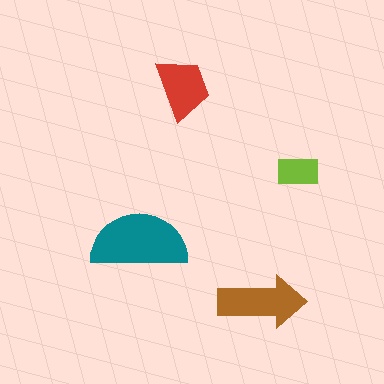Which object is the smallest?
The lime rectangle.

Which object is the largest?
The teal semicircle.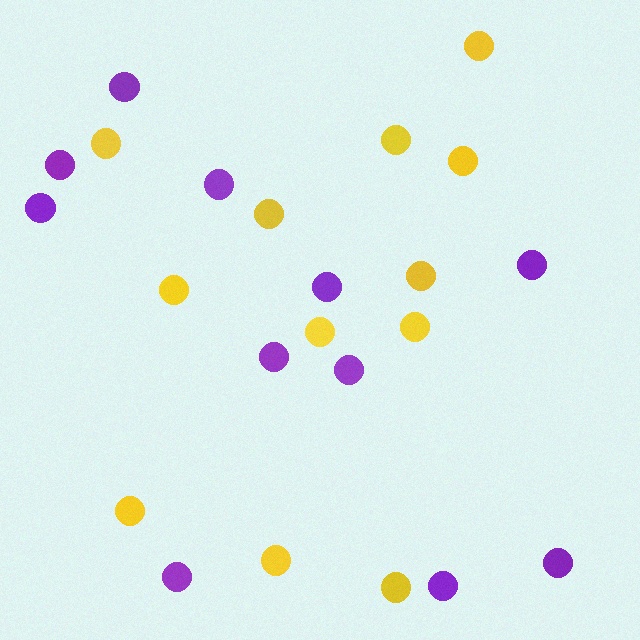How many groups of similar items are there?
There are 2 groups: one group of purple circles (11) and one group of yellow circles (12).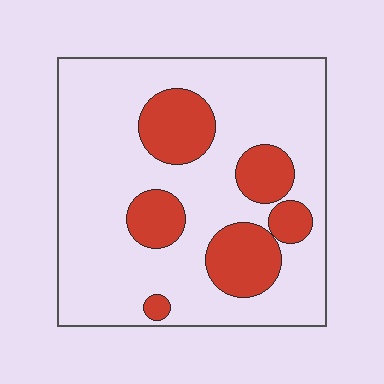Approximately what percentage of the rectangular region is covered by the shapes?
Approximately 25%.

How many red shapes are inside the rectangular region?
6.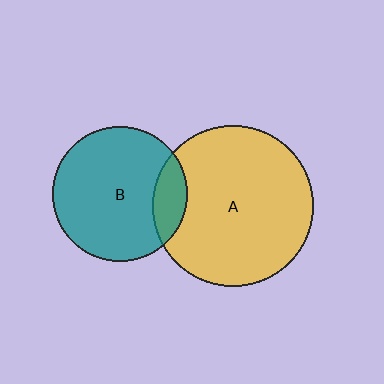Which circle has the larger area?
Circle A (yellow).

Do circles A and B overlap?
Yes.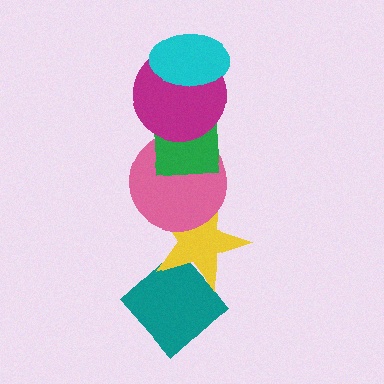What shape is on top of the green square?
The magenta circle is on top of the green square.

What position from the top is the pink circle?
The pink circle is 4th from the top.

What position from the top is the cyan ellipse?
The cyan ellipse is 1st from the top.